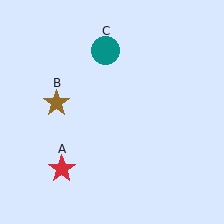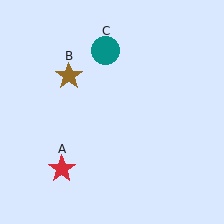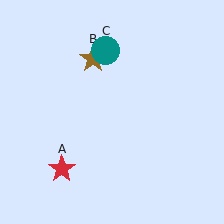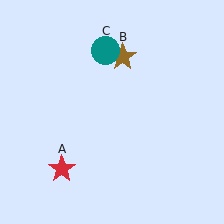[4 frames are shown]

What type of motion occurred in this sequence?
The brown star (object B) rotated clockwise around the center of the scene.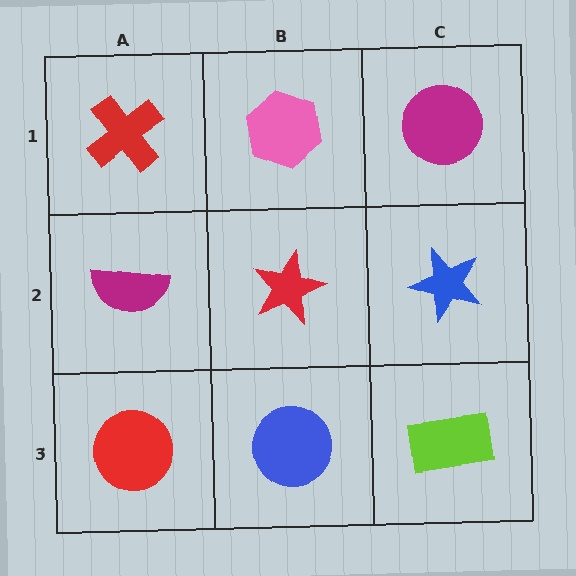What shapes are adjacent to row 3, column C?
A blue star (row 2, column C), a blue circle (row 3, column B).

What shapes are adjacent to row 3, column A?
A magenta semicircle (row 2, column A), a blue circle (row 3, column B).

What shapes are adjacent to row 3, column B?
A red star (row 2, column B), a red circle (row 3, column A), a lime rectangle (row 3, column C).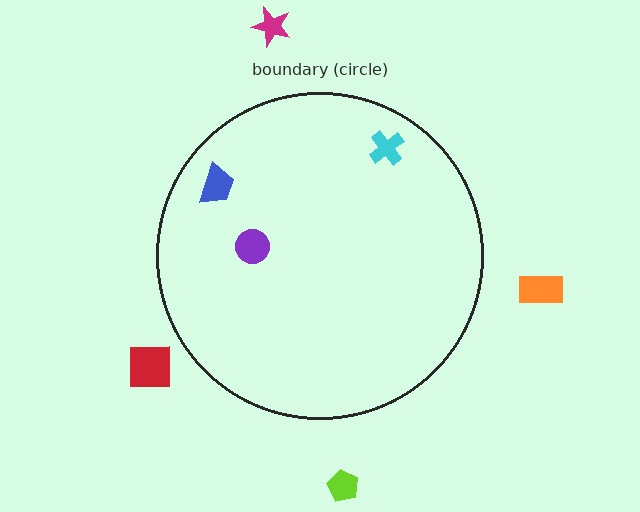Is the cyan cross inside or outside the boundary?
Inside.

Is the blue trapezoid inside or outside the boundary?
Inside.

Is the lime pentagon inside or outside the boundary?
Outside.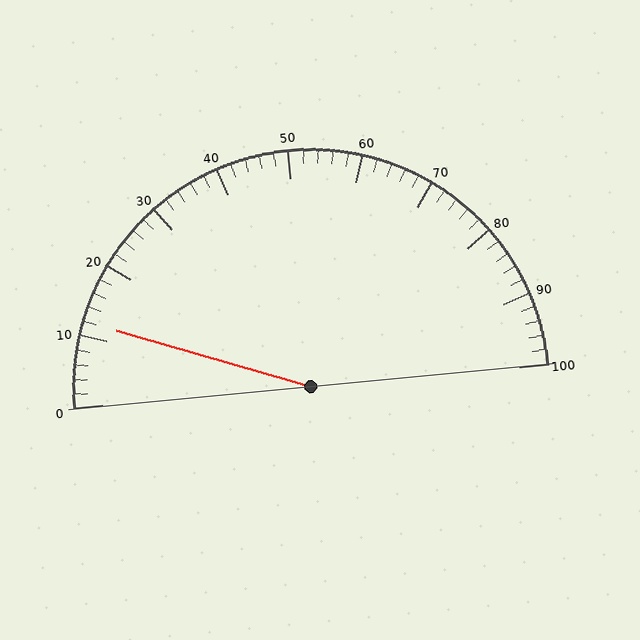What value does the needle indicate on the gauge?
The needle indicates approximately 12.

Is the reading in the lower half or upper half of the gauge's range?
The reading is in the lower half of the range (0 to 100).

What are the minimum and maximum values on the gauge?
The gauge ranges from 0 to 100.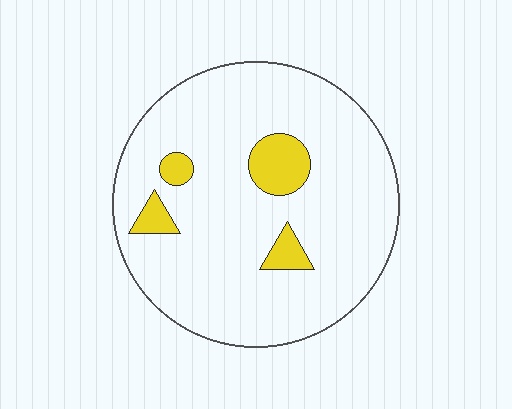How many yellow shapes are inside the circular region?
4.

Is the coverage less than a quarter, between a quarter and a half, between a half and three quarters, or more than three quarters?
Less than a quarter.